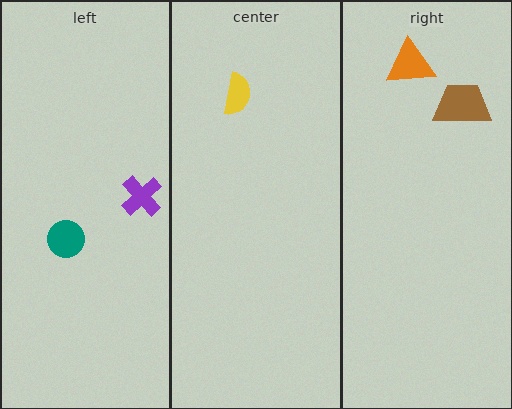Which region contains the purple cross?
The left region.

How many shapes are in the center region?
1.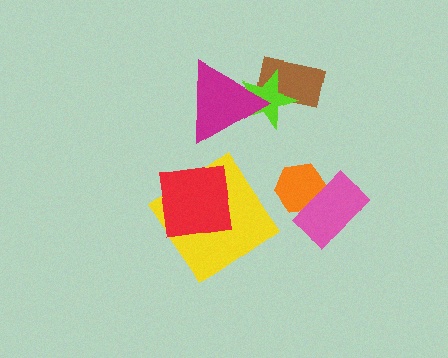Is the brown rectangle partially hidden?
Yes, it is partially covered by another shape.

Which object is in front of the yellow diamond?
The red square is in front of the yellow diamond.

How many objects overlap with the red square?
1 object overlaps with the red square.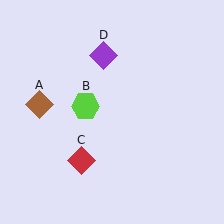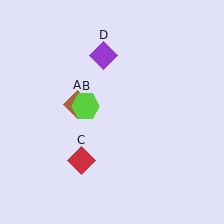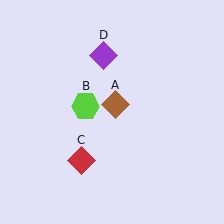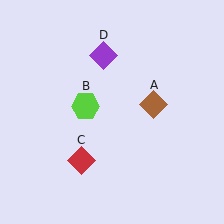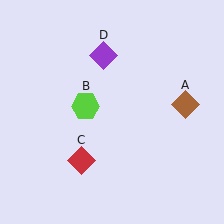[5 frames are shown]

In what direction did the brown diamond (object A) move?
The brown diamond (object A) moved right.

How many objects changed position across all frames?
1 object changed position: brown diamond (object A).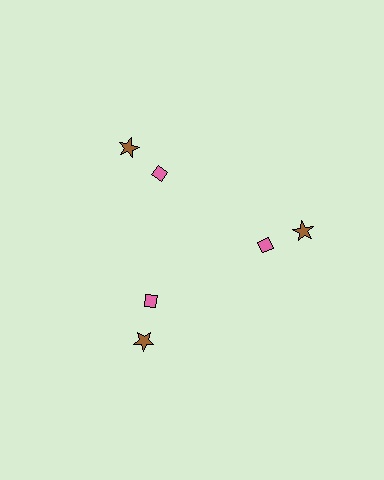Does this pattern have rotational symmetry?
Yes, this pattern has 3-fold rotational symmetry. It looks the same after rotating 120 degrees around the center.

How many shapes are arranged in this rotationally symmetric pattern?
There are 6 shapes, arranged in 3 groups of 2.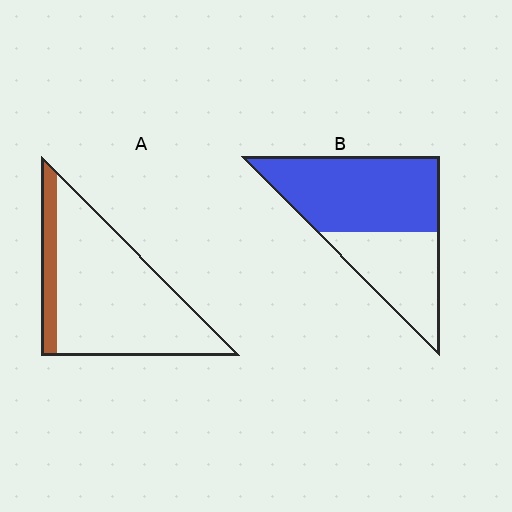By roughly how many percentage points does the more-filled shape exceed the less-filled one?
By roughly 45 percentage points (B over A).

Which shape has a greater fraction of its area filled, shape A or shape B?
Shape B.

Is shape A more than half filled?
No.